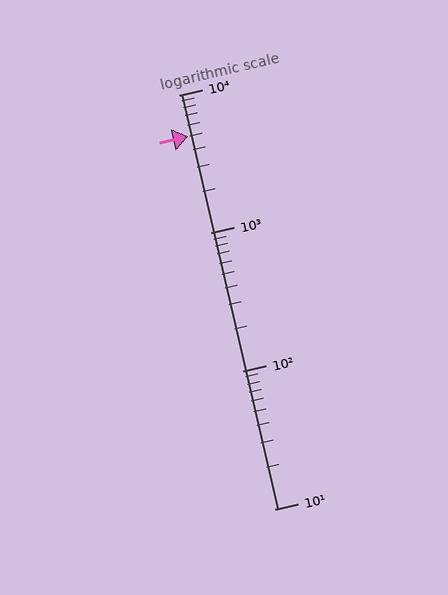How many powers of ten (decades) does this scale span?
The scale spans 3 decades, from 10 to 10000.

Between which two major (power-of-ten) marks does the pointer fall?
The pointer is between 1000 and 10000.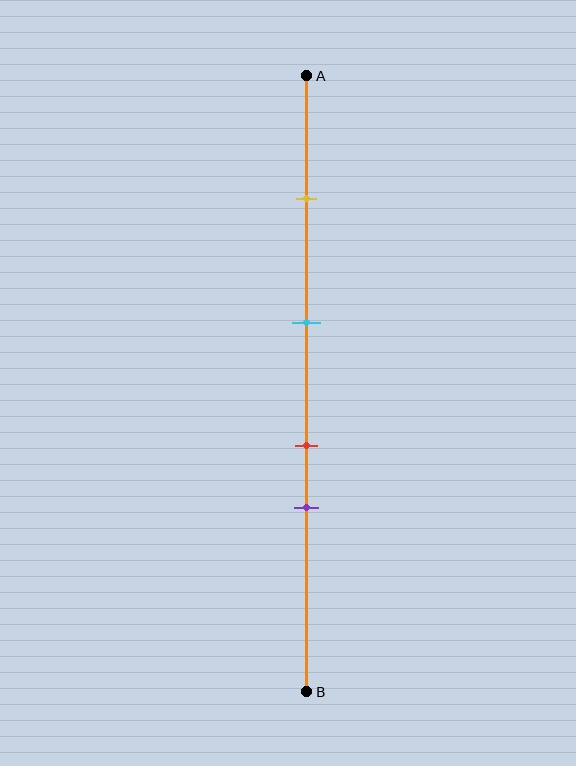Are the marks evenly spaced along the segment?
No, the marks are not evenly spaced.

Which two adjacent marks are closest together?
The red and purple marks are the closest adjacent pair.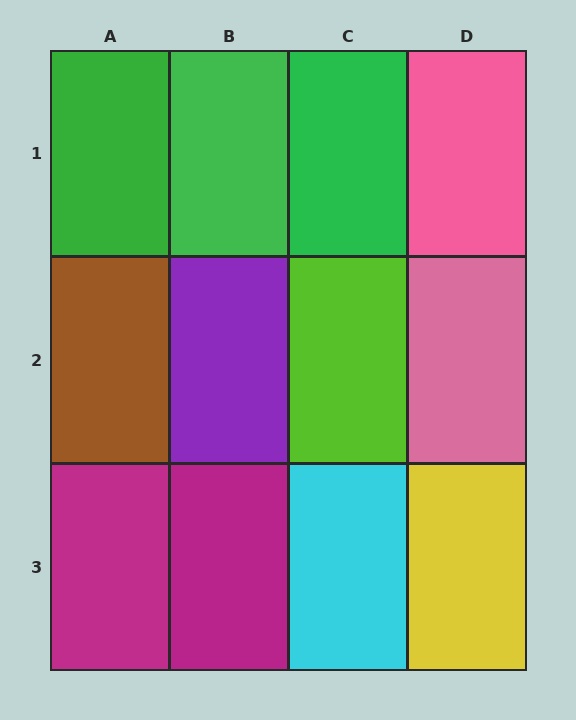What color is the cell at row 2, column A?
Brown.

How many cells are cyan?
1 cell is cyan.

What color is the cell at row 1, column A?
Green.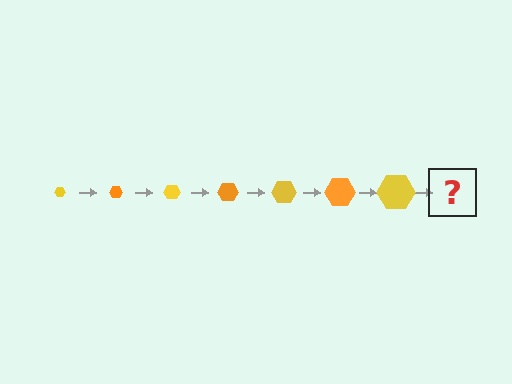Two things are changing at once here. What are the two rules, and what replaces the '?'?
The two rules are that the hexagon grows larger each step and the color cycles through yellow and orange. The '?' should be an orange hexagon, larger than the previous one.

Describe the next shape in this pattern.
It should be an orange hexagon, larger than the previous one.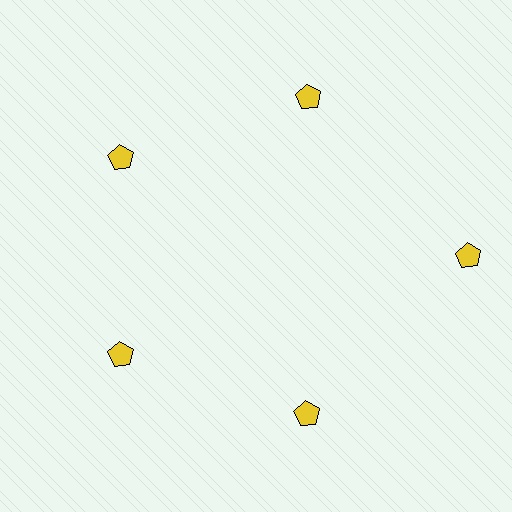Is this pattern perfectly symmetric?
No. The 5 yellow pentagons are arranged in a ring, but one element near the 3 o'clock position is pushed outward from the center, breaking the 5-fold rotational symmetry.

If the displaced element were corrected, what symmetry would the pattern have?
It would have 5-fold rotational symmetry — the pattern would map onto itself every 72 degrees.